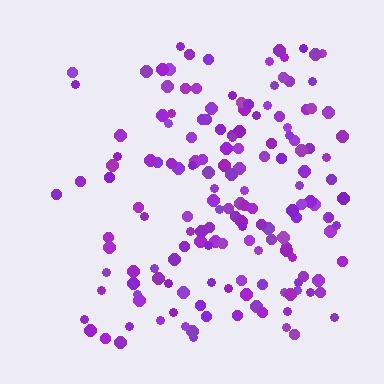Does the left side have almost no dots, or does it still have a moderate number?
Still a moderate number, just noticeably fewer than the right.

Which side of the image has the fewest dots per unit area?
The left.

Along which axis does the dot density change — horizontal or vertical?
Horizontal.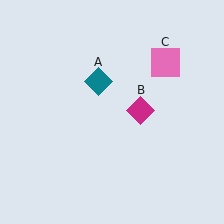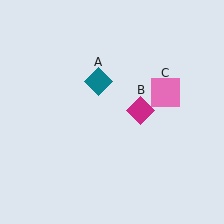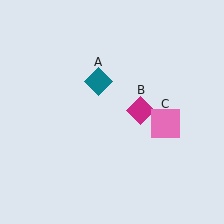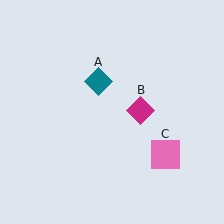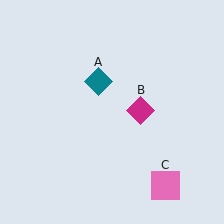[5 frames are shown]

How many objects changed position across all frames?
1 object changed position: pink square (object C).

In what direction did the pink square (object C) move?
The pink square (object C) moved down.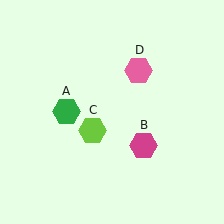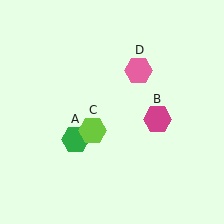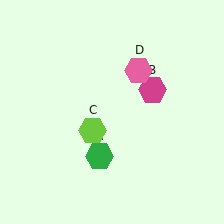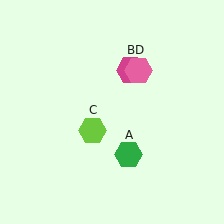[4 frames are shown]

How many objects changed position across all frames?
2 objects changed position: green hexagon (object A), magenta hexagon (object B).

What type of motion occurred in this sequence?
The green hexagon (object A), magenta hexagon (object B) rotated counterclockwise around the center of the scene.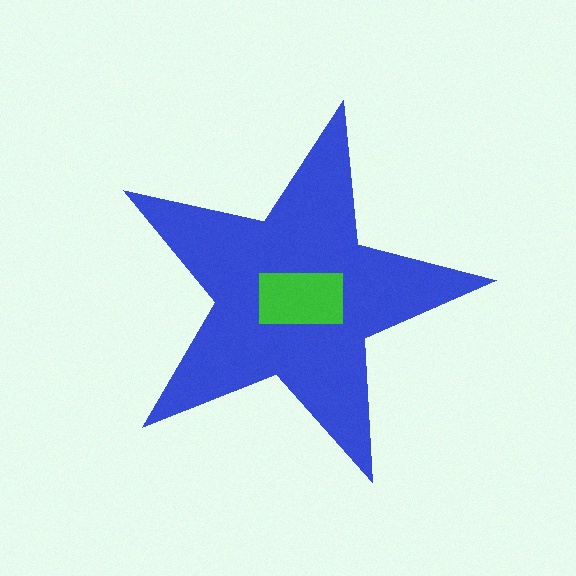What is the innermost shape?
The green rectangle.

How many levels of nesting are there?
2.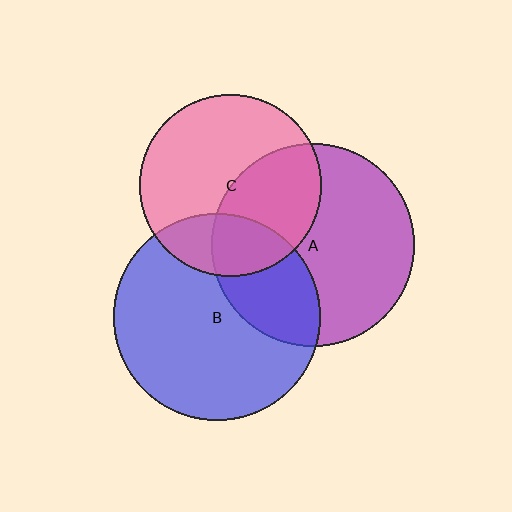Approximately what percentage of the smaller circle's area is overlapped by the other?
Approximately 30%.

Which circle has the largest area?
Circle B (blue).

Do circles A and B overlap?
Yes.